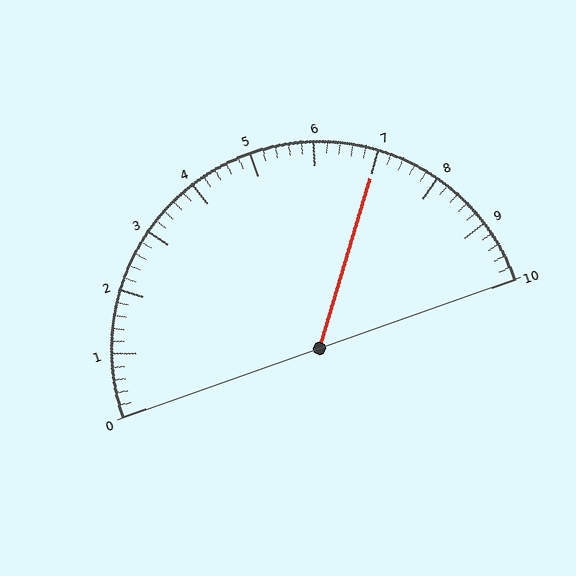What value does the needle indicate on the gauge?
The needle indicates approximately 7.0.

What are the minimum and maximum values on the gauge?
The gauge ranges from 0 to 10.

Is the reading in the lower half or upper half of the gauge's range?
The reading is in the upper half of the range (0 to 10).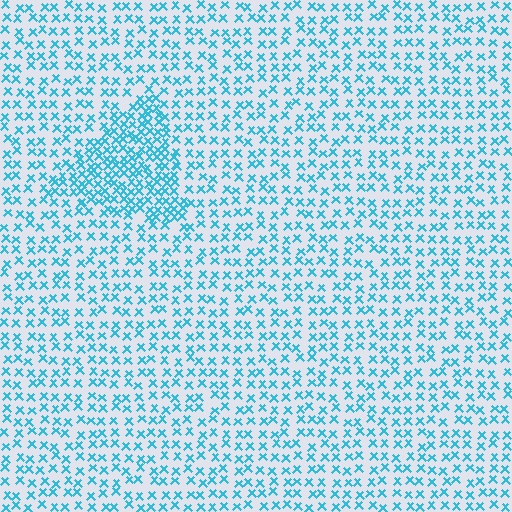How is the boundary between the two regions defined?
The boundary is defined by a change in element density (approximately 2.0x ratio). All elements are the same color, size, and shape.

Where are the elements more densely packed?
The elements are more densely packed inside the triangle boundary.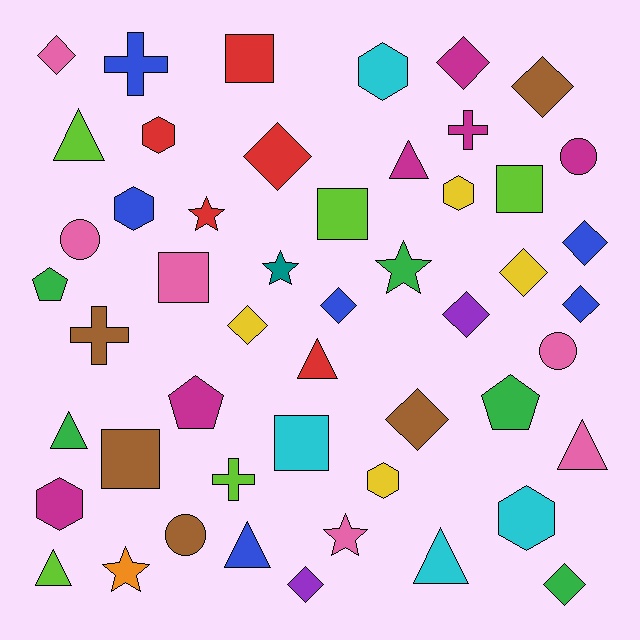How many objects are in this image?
There are 50 objects.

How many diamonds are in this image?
There are 13 diamonds.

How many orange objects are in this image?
There is 1 orange object.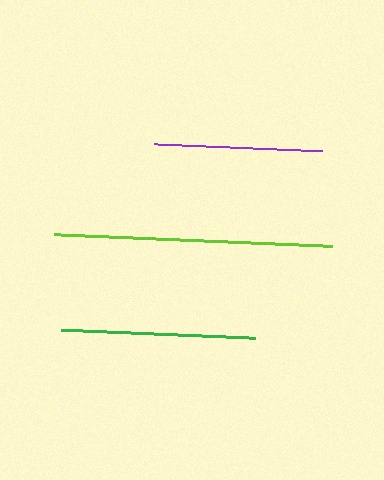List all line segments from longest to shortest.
From longest to shortest: lime, green, purple.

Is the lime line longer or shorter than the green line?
The lime line is longer than the green line.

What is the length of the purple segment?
The purple segment is approximately 167 pixels long.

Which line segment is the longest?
The lime line is the longest at approximately 278 pixels.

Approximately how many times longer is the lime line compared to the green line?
The lime line is approximately 1.4 times the length of the green line.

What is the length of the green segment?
The green segment is approximately 195 pixels long.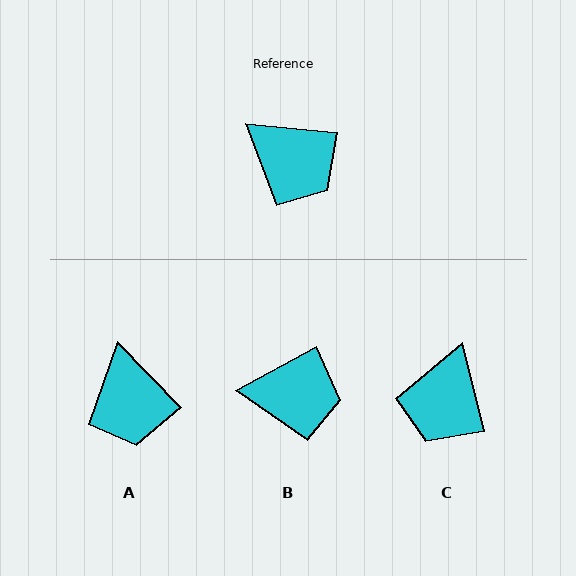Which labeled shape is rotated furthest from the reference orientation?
C, about 71 degrees away.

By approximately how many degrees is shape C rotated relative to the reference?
Approximately 71 degrees clockwise.